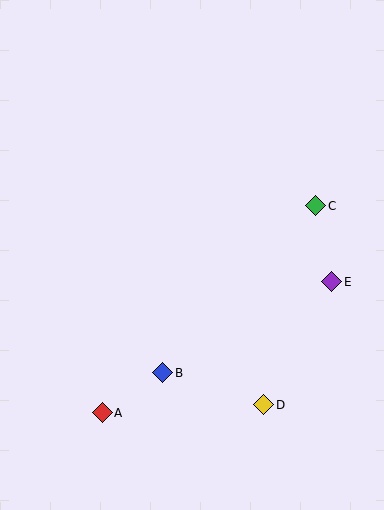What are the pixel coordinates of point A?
Point A is at (102, 413).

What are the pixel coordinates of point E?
Point E is at (332, 282).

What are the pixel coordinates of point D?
Point D is at (264, 405).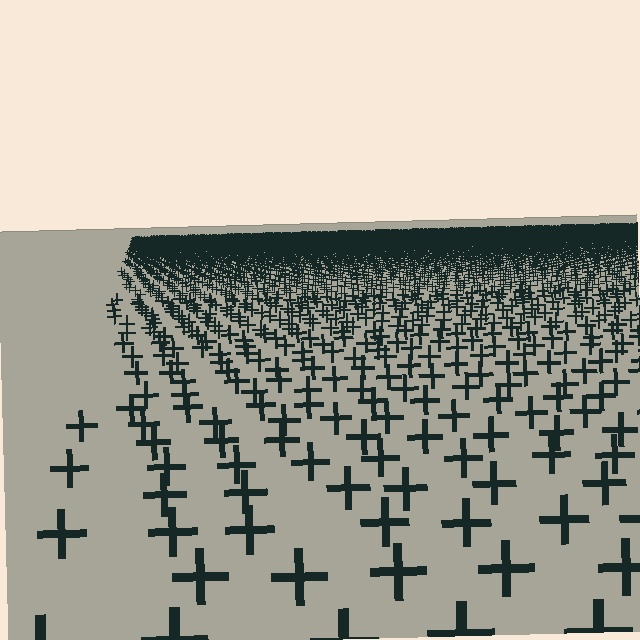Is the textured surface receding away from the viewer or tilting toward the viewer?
The surface is receding away from the viewer. Texture elements get smaller and denser toward the top.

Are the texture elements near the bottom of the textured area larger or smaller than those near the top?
Larger. Near the bottom, elements are closer to the viewer and appear at a bigger on-screen size.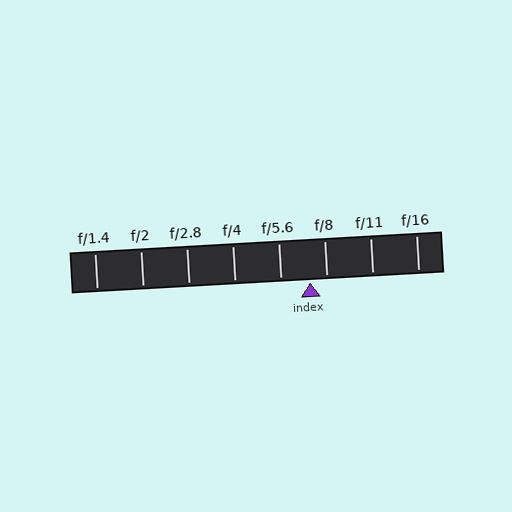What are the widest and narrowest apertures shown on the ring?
The widest aperture shown is f/1.4 and the narrowest is f/16.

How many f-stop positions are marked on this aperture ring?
There are 8 f-stop positions marked.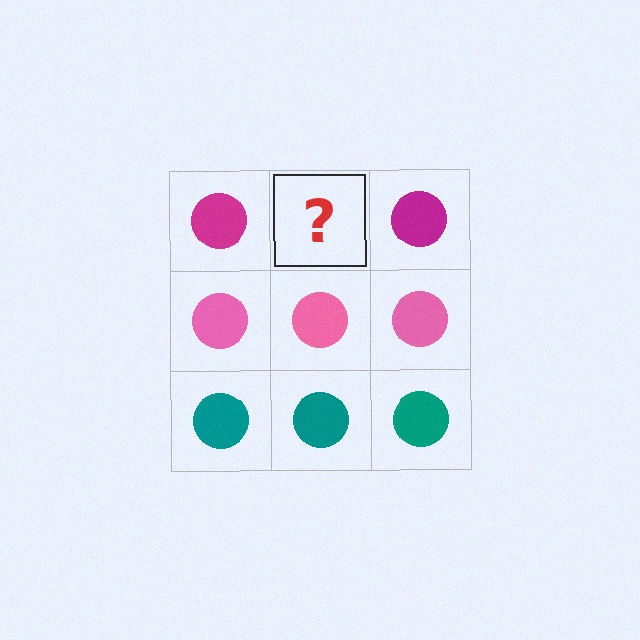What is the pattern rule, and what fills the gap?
The rule is that each row has a consistent color. The gap should be filled with a magenta circle.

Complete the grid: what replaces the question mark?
The question mark should be replaced with a magenta circle.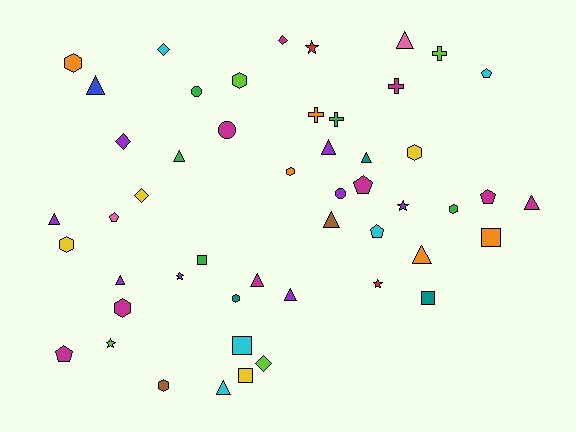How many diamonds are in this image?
There are 5 diamonds.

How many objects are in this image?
There are 50 objects.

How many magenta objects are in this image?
There are 9 magenta objects.